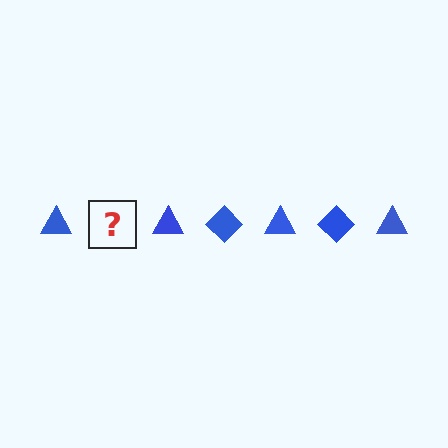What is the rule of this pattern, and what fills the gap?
The rule is that the pattern cycles through triangle, diamond shapes in blue. The gap should be filled with a blue diamond.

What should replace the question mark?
The question mark should be replaced with a blue diamond.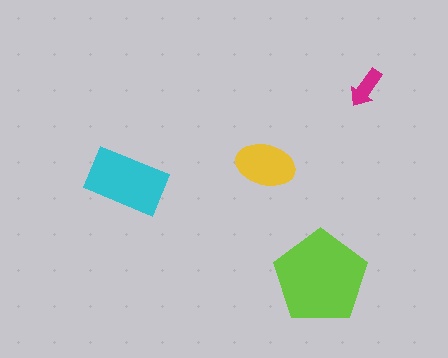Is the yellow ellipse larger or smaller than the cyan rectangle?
Smaller.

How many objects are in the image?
There are 4 objects in the image.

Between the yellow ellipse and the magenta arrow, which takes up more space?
The yellow ellipse.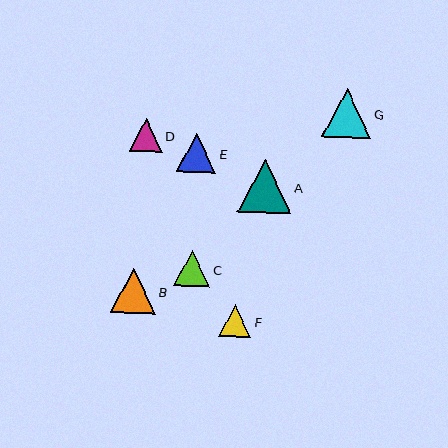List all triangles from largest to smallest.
From largest to smallest: A, G, B, E, C, D, F.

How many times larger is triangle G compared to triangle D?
Triangle G is approximately 1.5 times the size of triangle D.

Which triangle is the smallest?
Triangle F is the smallest with a size of approximately 32 pixels.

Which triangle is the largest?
Triangle A is the largest with a size of approximately 54 pixels.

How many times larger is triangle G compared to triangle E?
Triangle G is approximately 1.2 times the size of triangle E.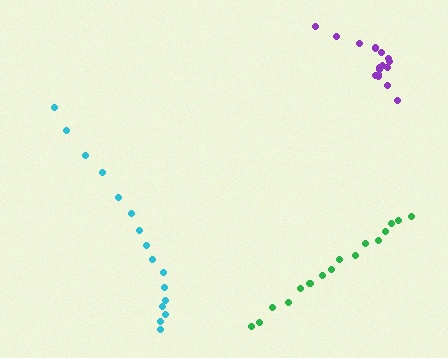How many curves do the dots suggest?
There are 3 distinct paths.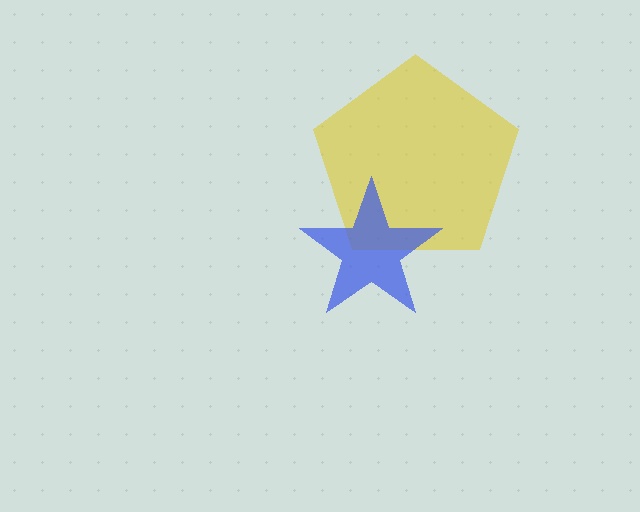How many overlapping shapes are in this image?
There are 2 overlapping shapes in the image.